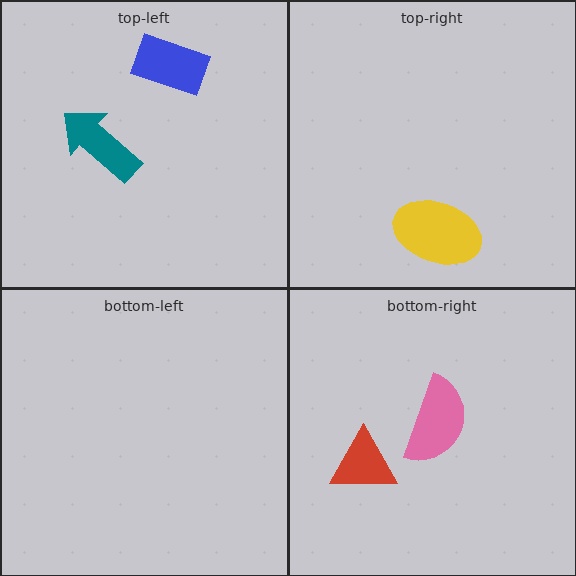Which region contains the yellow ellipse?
The top-right region.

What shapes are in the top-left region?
The teal arrow, the blue rectangle.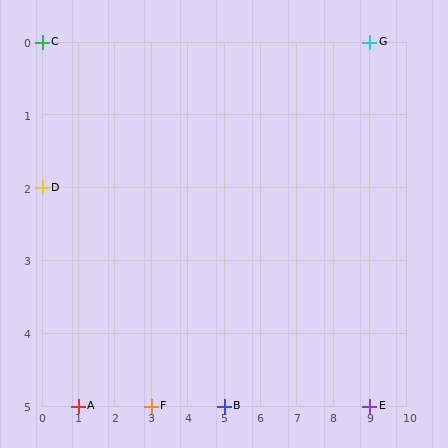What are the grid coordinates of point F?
Point F is at grid coordinates (3, 5).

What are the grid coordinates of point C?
Point C is at grid coordinates (0, 0).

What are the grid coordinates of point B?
Point B is at grid coordinates (5, 5).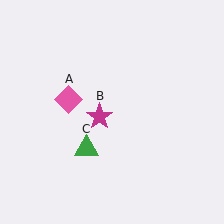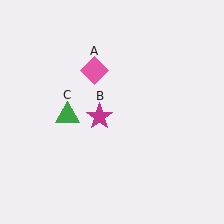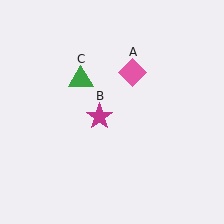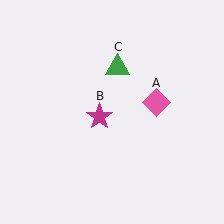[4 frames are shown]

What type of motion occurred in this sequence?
The pink diamond (object A), green triangle (object C) rotated clockwise around the center of the scene.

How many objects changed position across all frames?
2 objects changed position: pink diamond (object A), green triangle (object C).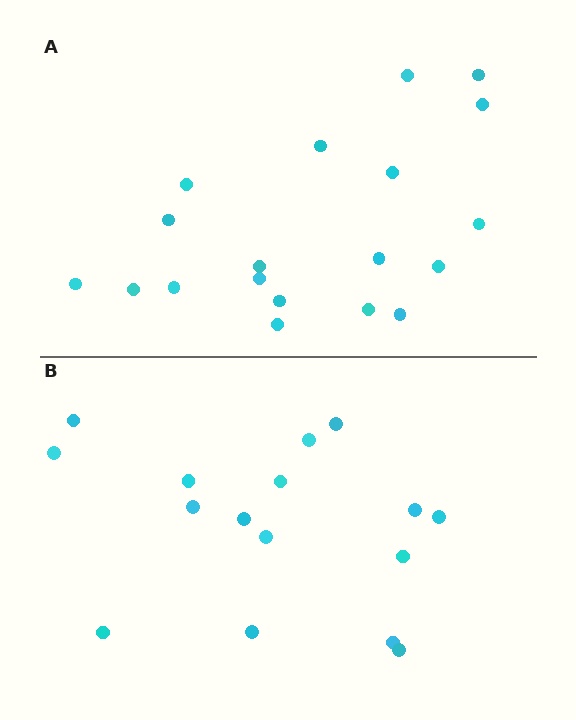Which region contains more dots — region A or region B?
Region A (the top region) has more dots.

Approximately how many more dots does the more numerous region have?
Region A has just a few more — roughly 2 or 3 more dots than region B.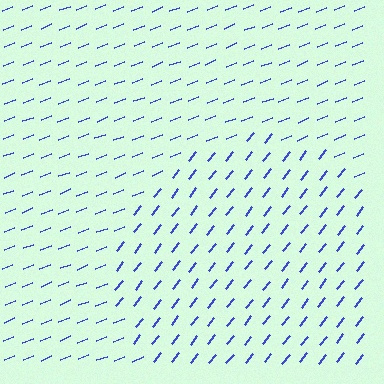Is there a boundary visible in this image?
Yes, there is a texture boundary formed by a change in line orientation.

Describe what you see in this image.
The image is filled with small blue line segments. A circle region in the image has lines oriented differently from the surrounding lines, creating a visible texture boundary.